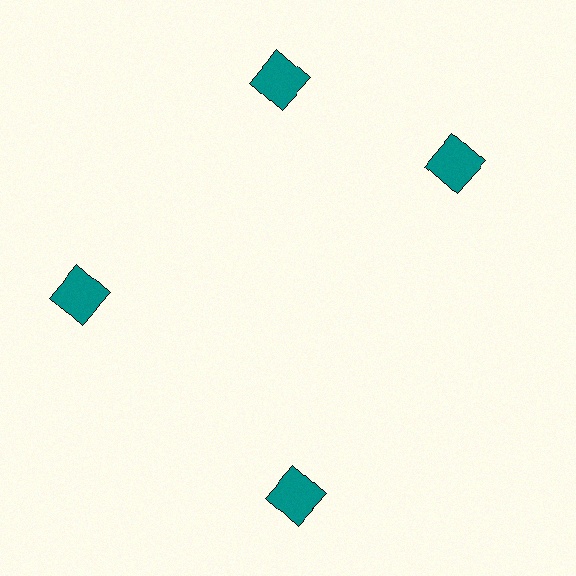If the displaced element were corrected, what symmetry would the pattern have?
It would have 4-fold rotational symmetry — the pattern would map onto itself every 90 degrees.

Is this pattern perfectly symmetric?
No. The 4 teal squares are arranged in a ring, but one element near the 3 o'clock position is rotated out of alignment along the ring, breaking the 4-fold rotational symmetry.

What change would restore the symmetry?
The symmetry would be restored by rotating it back into even spacing with its neighbors so that all 4 squares sit at equal angles and equal distance from the center.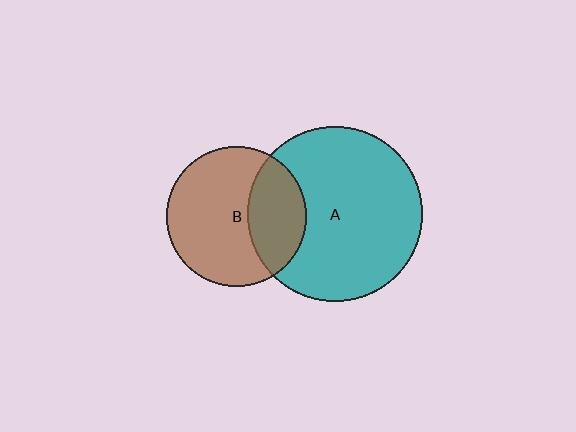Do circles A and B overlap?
Yes.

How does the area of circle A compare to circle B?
Approximately 1.5 times.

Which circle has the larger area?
Circle A (teal).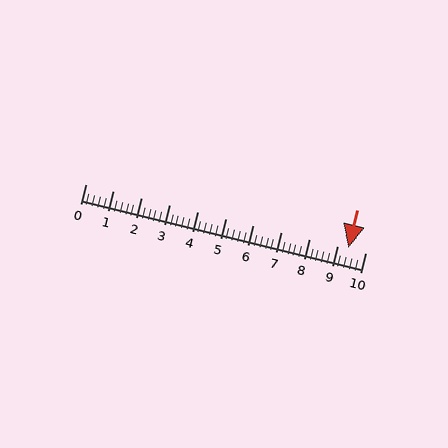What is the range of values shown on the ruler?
The ruler shows values from 0 to 10.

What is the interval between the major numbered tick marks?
The major tick marks are spaced 1 units apart.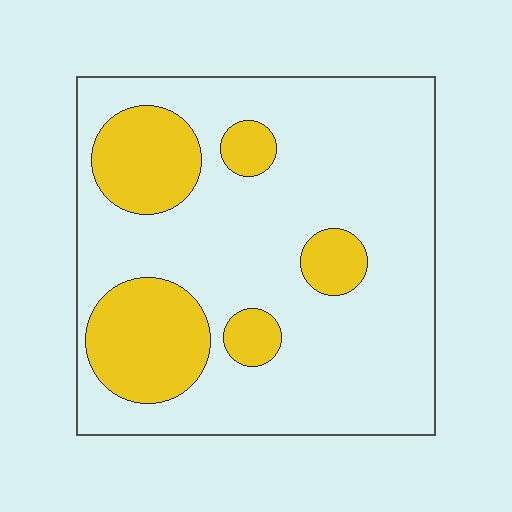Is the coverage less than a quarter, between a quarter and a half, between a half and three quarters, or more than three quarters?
Less than a quarter.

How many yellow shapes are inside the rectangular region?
5.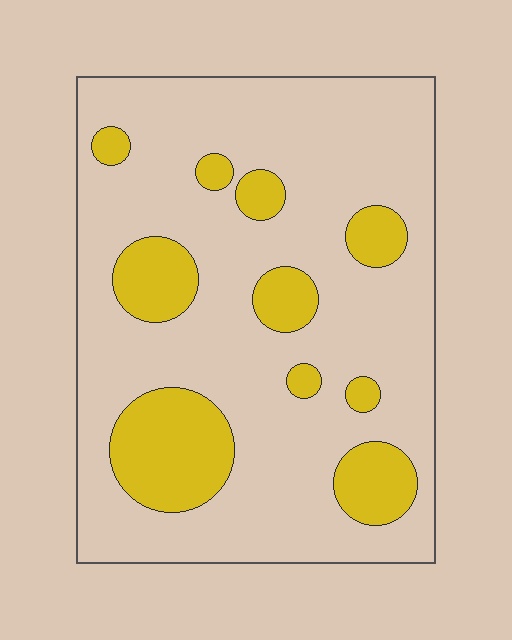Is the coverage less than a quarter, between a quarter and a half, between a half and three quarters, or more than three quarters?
Less than a quarter.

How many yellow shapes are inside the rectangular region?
10.